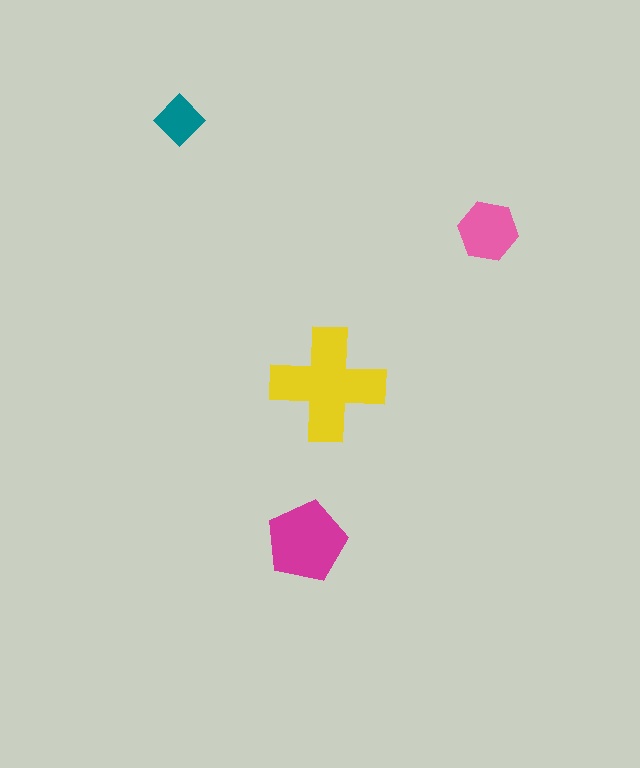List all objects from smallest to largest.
The teal diamond, the pink hexagon, the magenta pentagon, the yellow cross.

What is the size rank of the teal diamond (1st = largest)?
4th.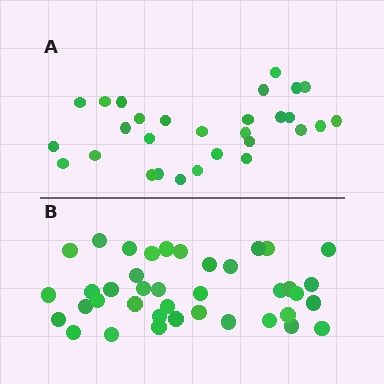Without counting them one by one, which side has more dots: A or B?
Region B (the bottom region) has more dots.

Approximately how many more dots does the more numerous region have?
Region B has roughly 10 or so more dots than region A.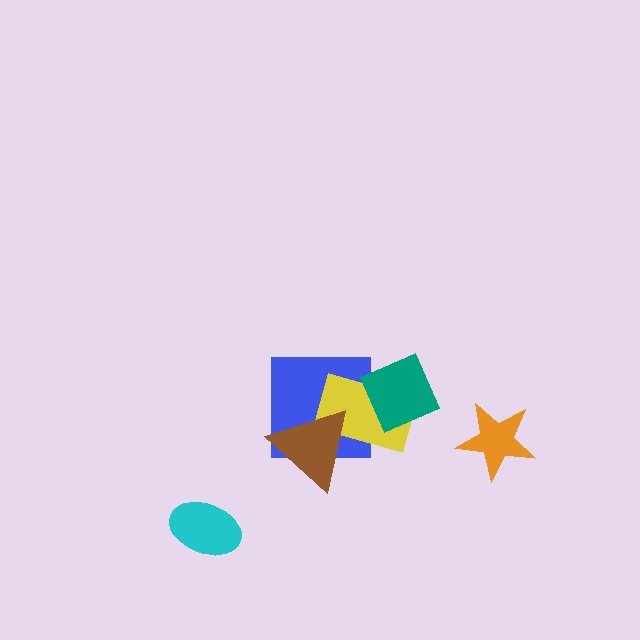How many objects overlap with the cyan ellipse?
0 objects overlap with the cyan ellipse.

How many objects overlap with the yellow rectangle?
3 objects overlap with the yellow rectangle.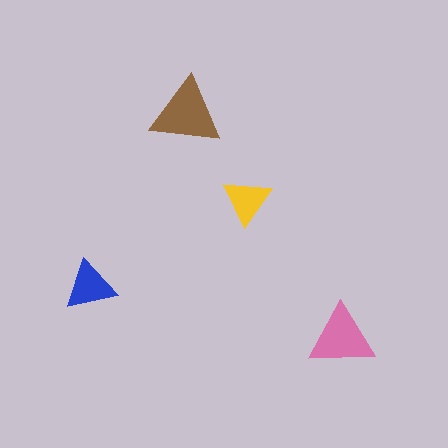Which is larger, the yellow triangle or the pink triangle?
The pink one.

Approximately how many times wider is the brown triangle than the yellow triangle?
About 1.5 times wider.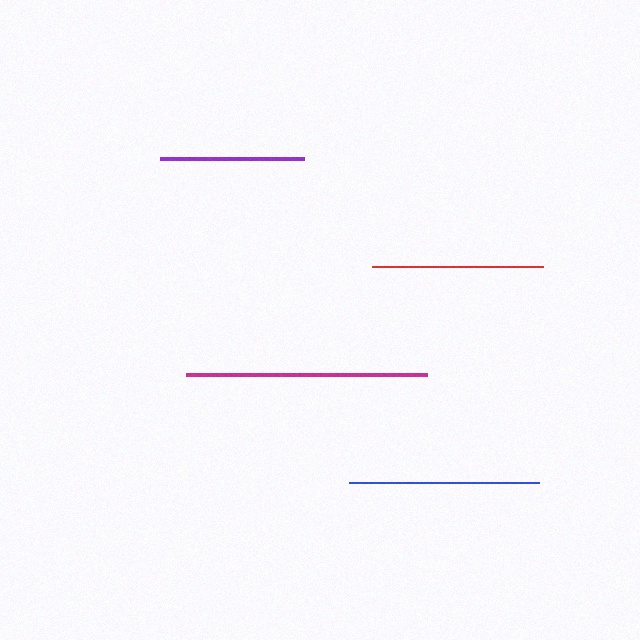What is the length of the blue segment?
The blue segment is approximately 190 pixels long.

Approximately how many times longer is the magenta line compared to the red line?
The magenta line is approximately 1.4 times the length of the red line.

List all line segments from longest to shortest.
From longest to shortest: magenta, blue, red, purple.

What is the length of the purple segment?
The purple segment is approximately 144 pixels long.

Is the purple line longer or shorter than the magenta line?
The magenta line is longer than the purple line.